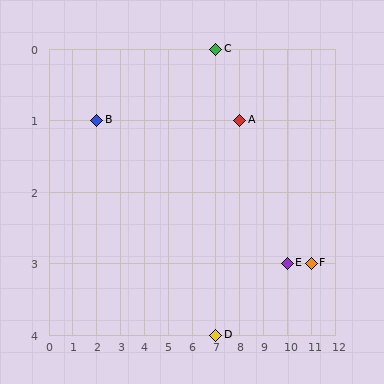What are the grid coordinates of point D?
Point D is at grid coordinates (7, 4).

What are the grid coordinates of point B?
Point B is at grid coordinates (2, 1).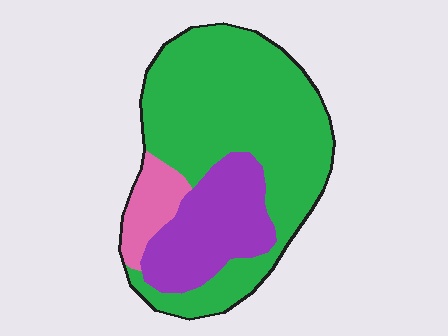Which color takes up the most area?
Green, at roughly 65%.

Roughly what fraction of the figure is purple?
Purple covers 25% of the figure.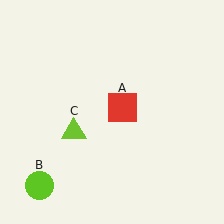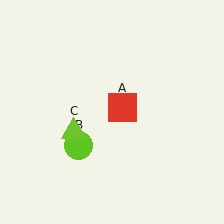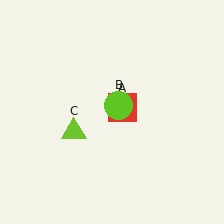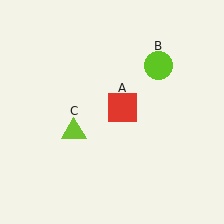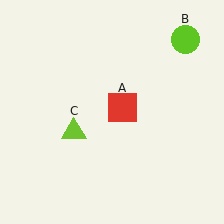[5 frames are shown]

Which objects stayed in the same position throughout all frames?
Red square (object A) and lime triangle (object C) remained stationary.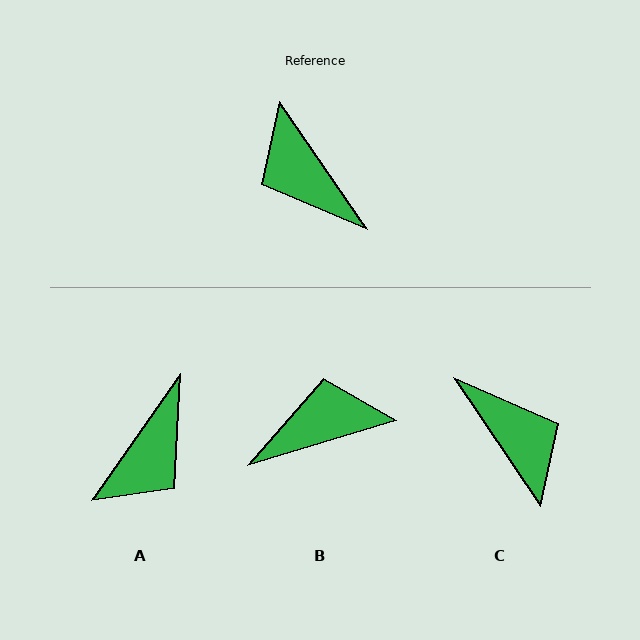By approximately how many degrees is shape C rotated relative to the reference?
Approximately 179 degrees counter-clockwise.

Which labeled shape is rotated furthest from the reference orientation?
C, about 179 degrees away.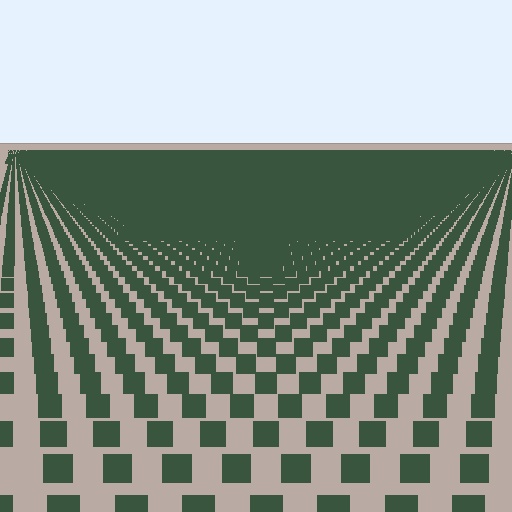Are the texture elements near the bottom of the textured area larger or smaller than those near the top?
Larger. Near the bottom, elements are closer to the viewer and appear at a bigger on-screen size.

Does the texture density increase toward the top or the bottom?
Density increases toward the top.